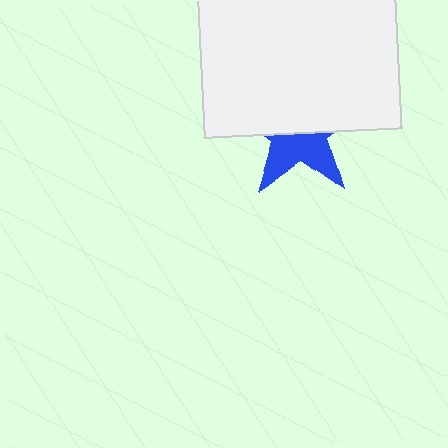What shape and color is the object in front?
The object in front is a white square.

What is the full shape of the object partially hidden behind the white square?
The partially hidden object is a blue star.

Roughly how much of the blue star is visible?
A small part of it is visible (roughly 43%).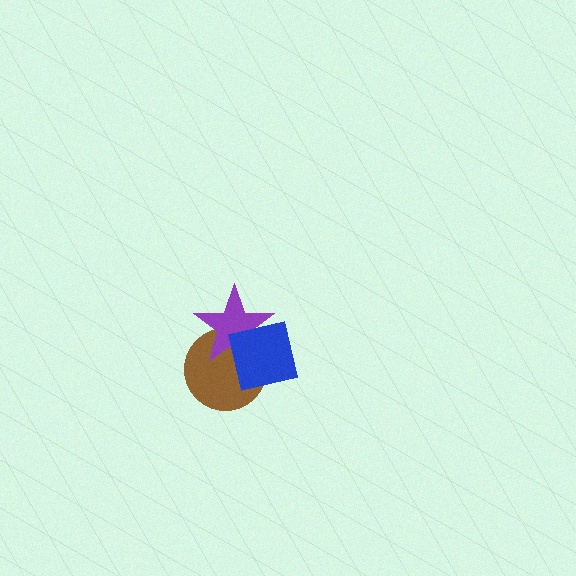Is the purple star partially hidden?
Yes, it is partially covered by another shape.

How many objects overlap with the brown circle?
2 objects overlap with the brown circle.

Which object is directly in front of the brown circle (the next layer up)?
The purple star is directly in front of the brown circle.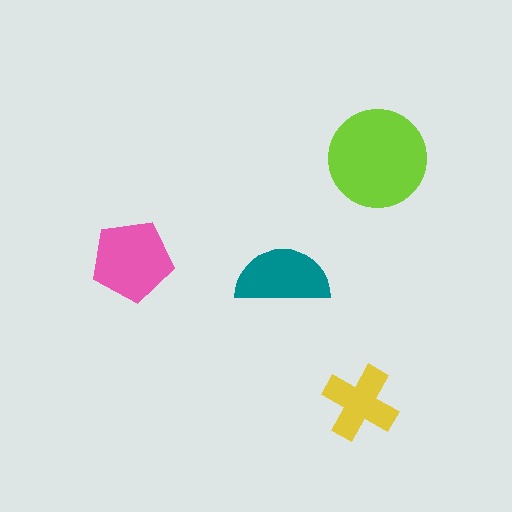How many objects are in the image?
There are 4 objects in the image.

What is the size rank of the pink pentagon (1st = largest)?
2nd.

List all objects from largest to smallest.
The lime circle, the pink pentagon, the teal semicircle, the yellow cross.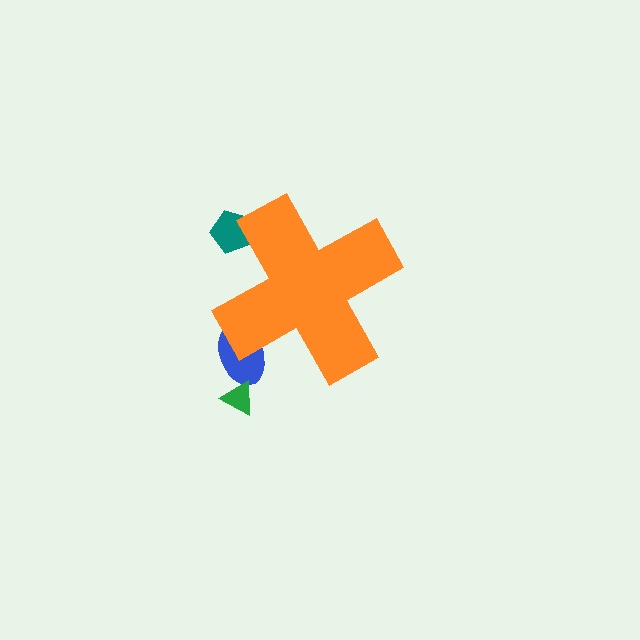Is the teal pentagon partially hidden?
Yes, the teal pentagon is partially hidden behind the orange cross.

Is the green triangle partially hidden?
No, the green triangle is fully visible.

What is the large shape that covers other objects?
An orange cross.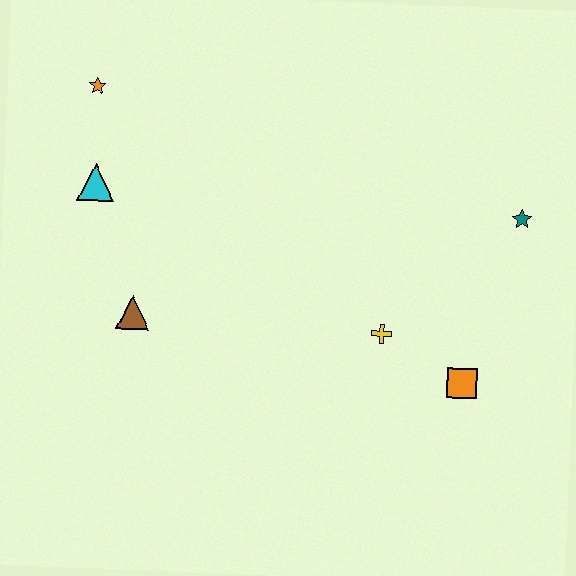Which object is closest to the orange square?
The yellow cross is closest to the orange square.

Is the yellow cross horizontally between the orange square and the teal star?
No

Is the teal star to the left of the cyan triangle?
No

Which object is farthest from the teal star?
The orange star is farthest from the teal star.